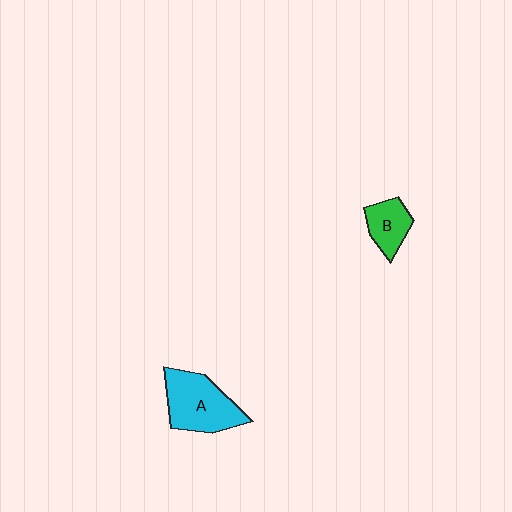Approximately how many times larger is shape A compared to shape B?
Approximately 1.9 times.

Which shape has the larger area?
Shape A (cyan).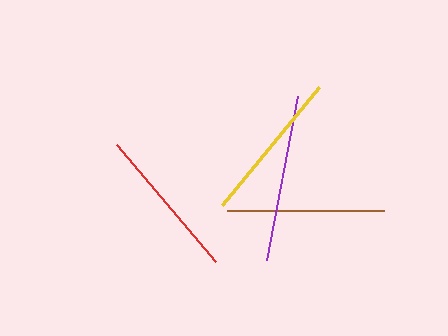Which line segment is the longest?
The purple line is the longest at approximately 167 pixels.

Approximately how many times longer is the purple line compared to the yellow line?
The purple line is approximately 1.1 times the length of the yellow line.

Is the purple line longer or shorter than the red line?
The purple line is longer than the red line.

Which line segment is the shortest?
The yellow line is the shortest at approximately 152 pixels.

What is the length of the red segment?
The red segment is approximately 154 pixels long.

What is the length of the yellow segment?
The yellow segment is approximately 152 pixels long.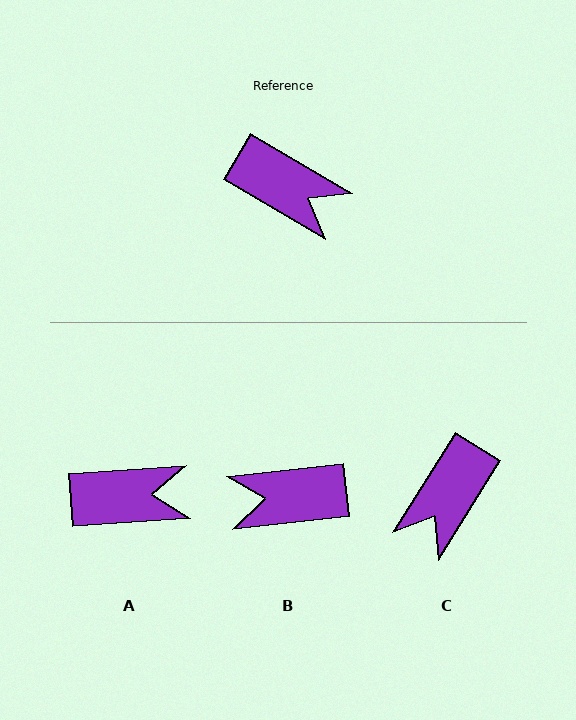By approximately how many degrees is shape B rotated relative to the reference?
Approximately 143 degrees clockwise.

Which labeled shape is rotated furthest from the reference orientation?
B, about 143 degrees away.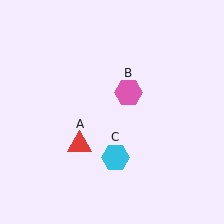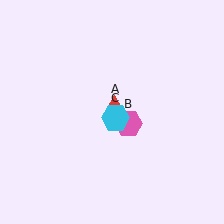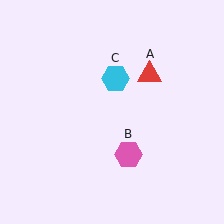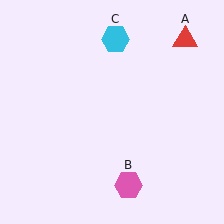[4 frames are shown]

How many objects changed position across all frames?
3 objects changed position: red triangle (object A), pink hexagon (object B), cyan hexagon (object C).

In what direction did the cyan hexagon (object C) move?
The cyan hexagon (object C) moved up.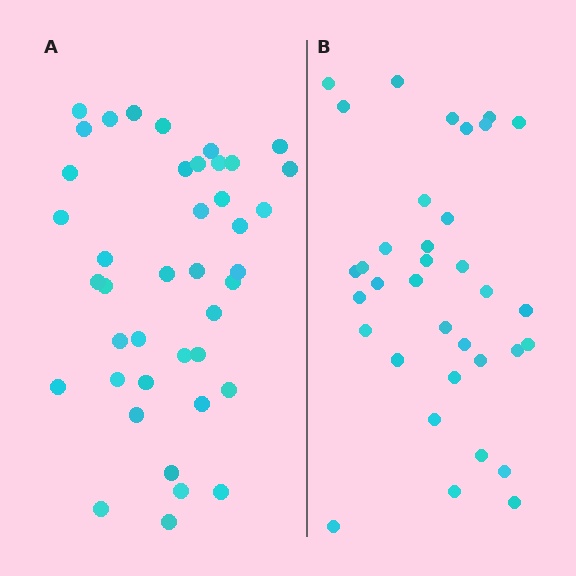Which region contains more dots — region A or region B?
Region A (the left region) has more dots.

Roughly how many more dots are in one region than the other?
Region A has about 6 more dots than region B.